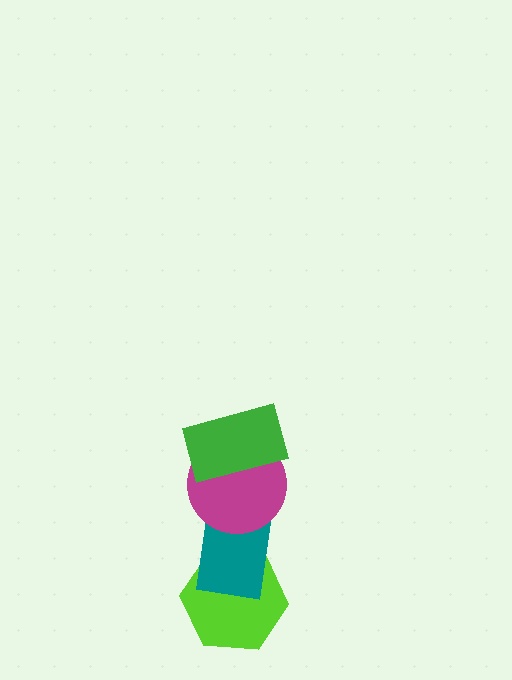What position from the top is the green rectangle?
The green rectangle is 1st from the top.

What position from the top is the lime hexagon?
The lime hexagon is 4th from the top.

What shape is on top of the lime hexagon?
The teal rectangle is on top of the lime hexagon.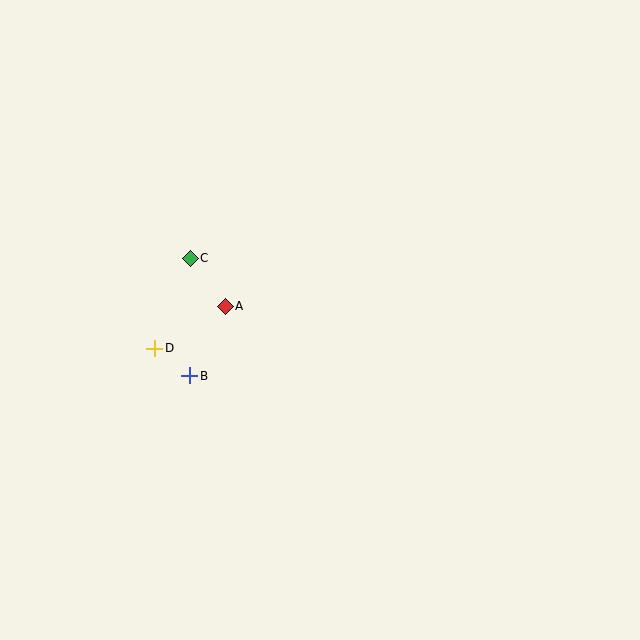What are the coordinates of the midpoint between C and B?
The midpoint between C and B is at (190, 317).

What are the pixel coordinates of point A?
Point A is at (225, 306).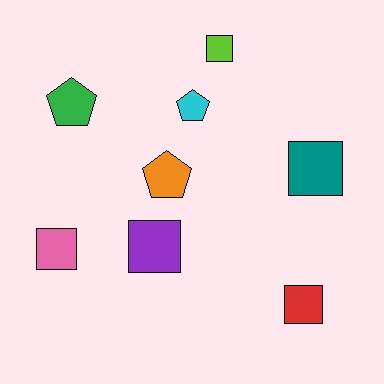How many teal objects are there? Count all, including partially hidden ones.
There is 1 teal object.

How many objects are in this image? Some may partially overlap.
There are 8 objects.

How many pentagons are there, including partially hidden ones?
There are 3 pentagons.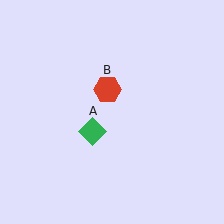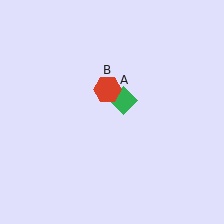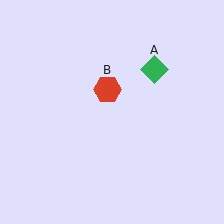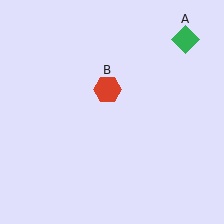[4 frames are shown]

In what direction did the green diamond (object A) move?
The green diamond (object A) moved up and to the right.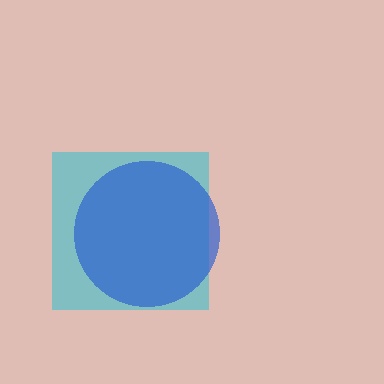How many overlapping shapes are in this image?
There are 2 overlapping shapes in the image.